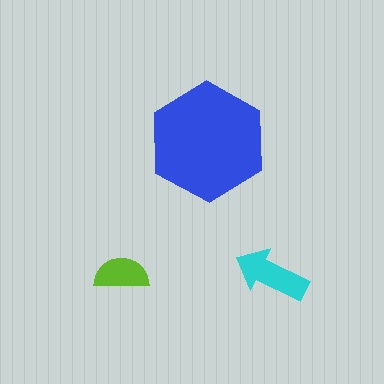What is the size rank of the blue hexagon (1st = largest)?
1st.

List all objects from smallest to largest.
The lime semicircle, the cyan arrow, the blue hexagon.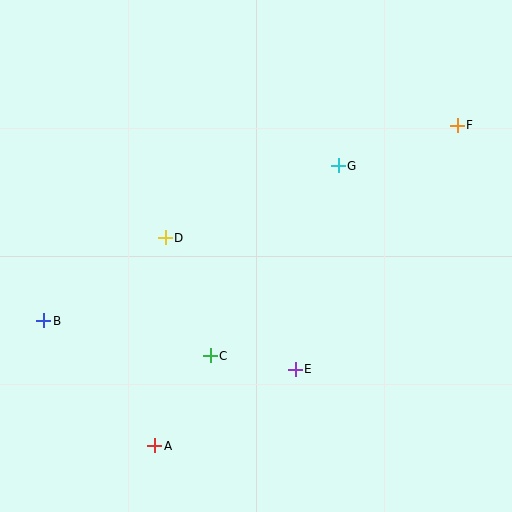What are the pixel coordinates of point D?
Point D is at (165, 238).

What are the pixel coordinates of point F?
Point F is at (457, 125).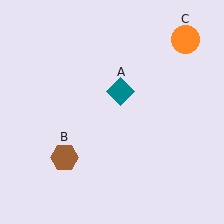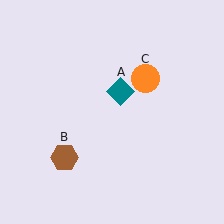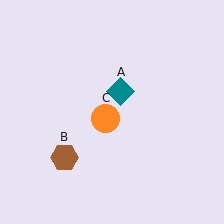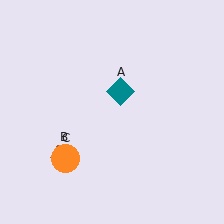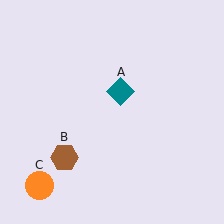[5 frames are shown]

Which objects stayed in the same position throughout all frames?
Teal diamond (object A) and brown hexagon (object B) remained stationary.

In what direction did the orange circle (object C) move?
The orange circle (object C) moved down and to the left.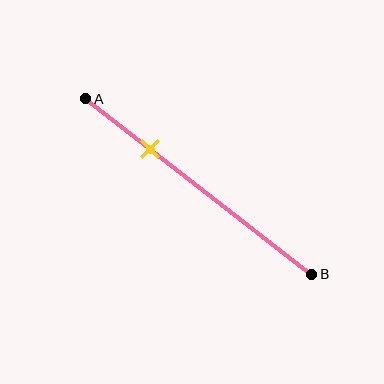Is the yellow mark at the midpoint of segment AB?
No, the mark is at about 30% from A, not at the 50% midpoint.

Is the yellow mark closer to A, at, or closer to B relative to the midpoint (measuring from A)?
The yellow mark is closer to point A than the midpoint of segment AB.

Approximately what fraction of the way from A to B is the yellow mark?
The yellow mark is approximately 30% of the way from A to B.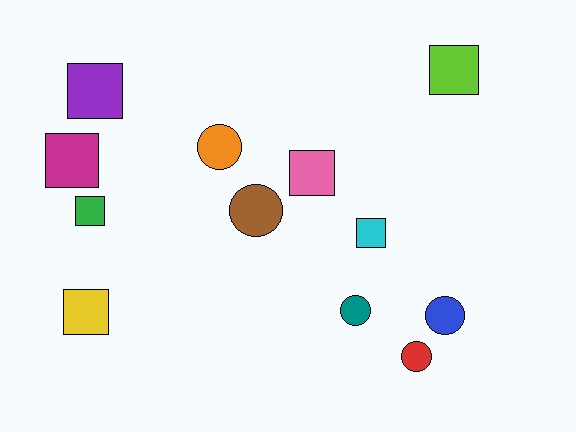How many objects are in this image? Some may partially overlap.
There are 12 objects.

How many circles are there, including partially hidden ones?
There are 5 circles.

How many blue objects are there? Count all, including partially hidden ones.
There is 1 blue object.